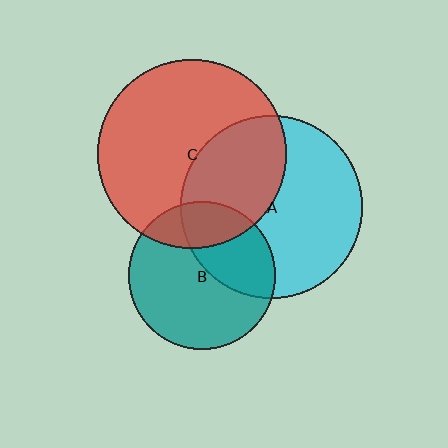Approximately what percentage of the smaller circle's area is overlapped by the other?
Approximately 20%.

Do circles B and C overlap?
Yes.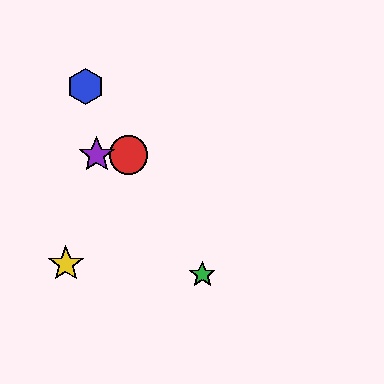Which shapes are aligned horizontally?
The red circle, the purple star are aligned horizontally.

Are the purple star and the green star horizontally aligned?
No, the purple star is at y≈155 and the green star is at y≈275.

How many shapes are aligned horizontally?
2 shapes (the red circle, the purple star) are aligned horizontally.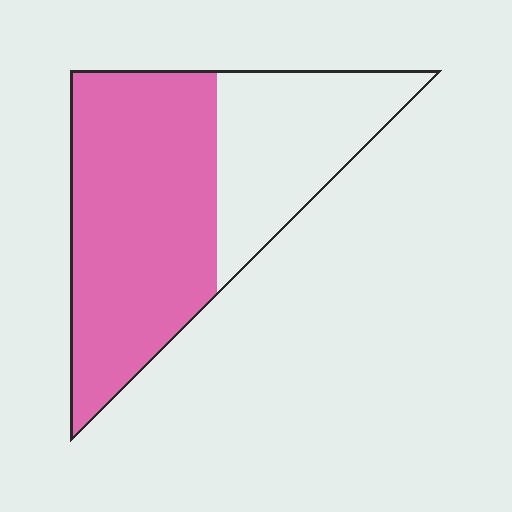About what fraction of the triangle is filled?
About five eighths (5/8).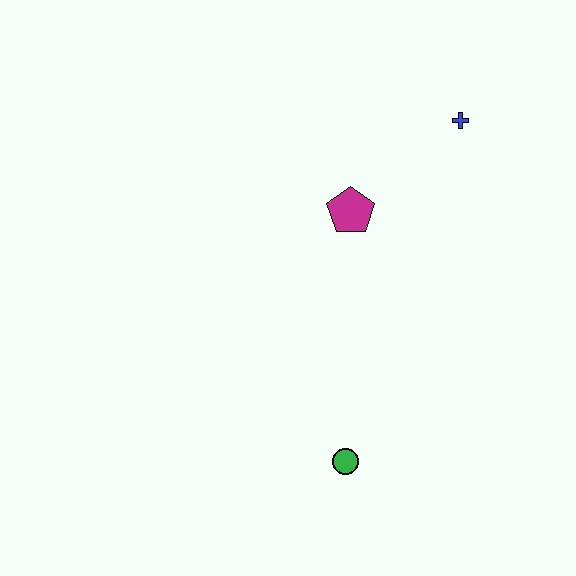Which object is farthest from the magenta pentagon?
The green circle is farthest from the magenta pentagon.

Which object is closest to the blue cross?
The magenta pentagon is closest to the blue cross.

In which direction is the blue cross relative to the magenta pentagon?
The blue cross is to the right of the magenta pentagon.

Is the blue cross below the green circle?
No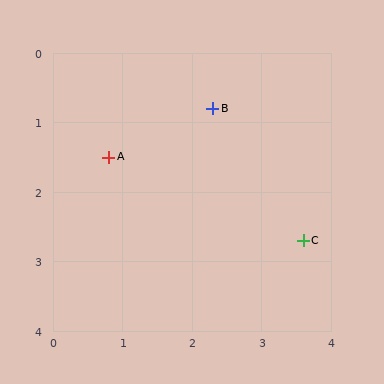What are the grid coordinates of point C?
Point C is at approximately (3.6, 2.7).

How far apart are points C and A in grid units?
Points C and A are about 3.0 grid units apart.